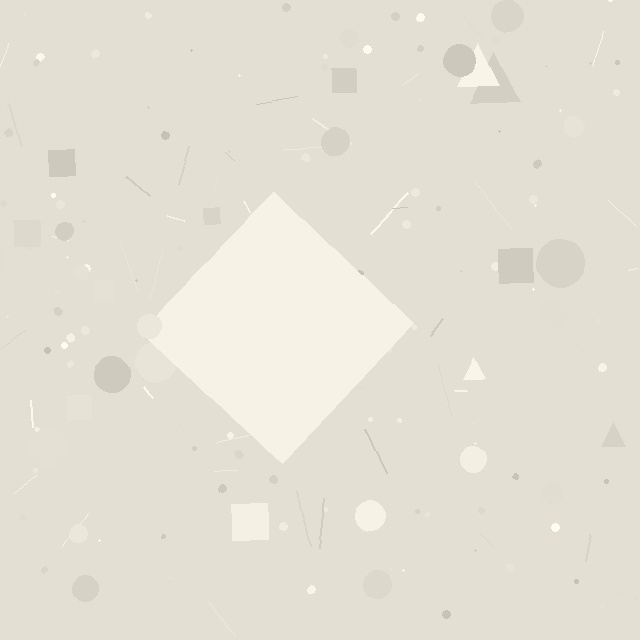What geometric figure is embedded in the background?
A diamond is embedded in the background.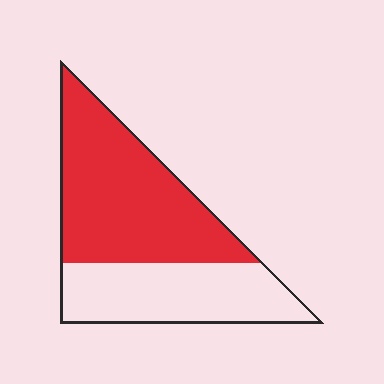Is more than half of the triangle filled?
Yes.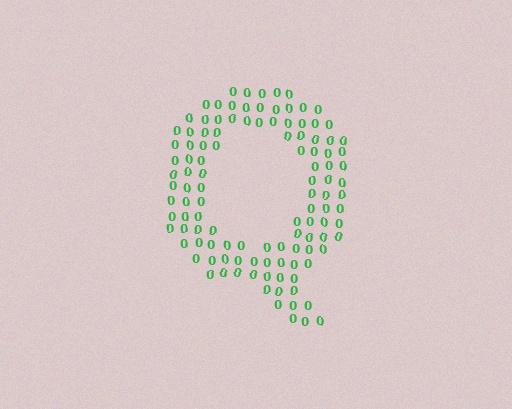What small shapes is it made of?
It is made of small digit 0's.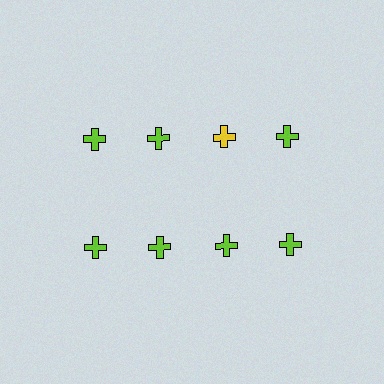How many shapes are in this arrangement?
There are 8 shapes arranged in a grid pattern.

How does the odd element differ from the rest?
It has a different color: yellow instead of lime.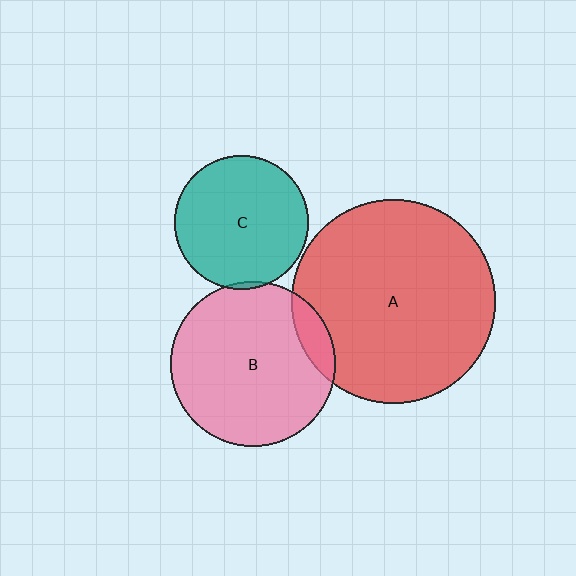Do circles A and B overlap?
Yes.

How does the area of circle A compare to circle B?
Approximately 1.5 times.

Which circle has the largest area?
Circle A (red).